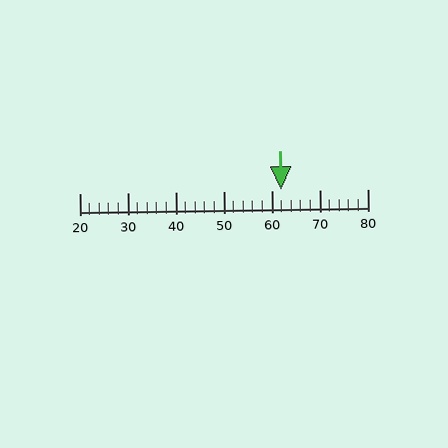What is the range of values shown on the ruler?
The ruler shows values from 20 to 80.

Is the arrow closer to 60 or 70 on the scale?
The arrow is closer to 60.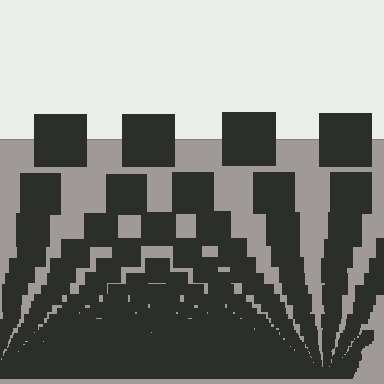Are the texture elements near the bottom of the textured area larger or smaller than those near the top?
Smaller. The gradient is inverted — elements near the bottom are smaller and denser.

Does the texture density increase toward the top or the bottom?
Density increases toward the bottom.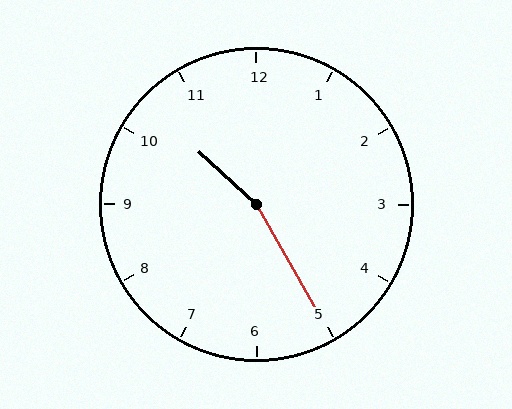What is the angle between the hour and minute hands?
Approximately 162 degrees.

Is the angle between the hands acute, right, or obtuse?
It is obtuse.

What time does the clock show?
10:25.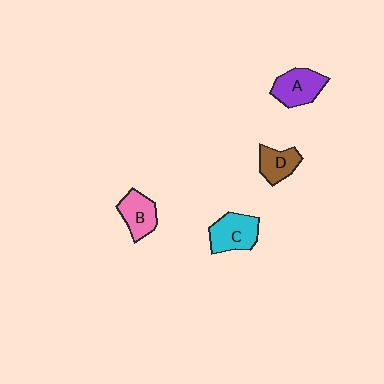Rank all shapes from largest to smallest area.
From largest to smallest: C (cyan), A (purple), B (pink), D (brown).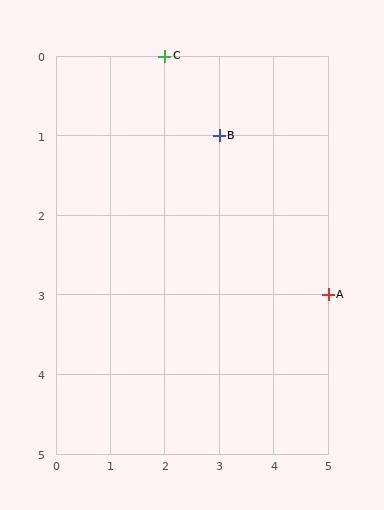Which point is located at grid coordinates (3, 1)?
Point B is at (3, 1).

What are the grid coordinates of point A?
Point A is at grid coordinates (5, 3).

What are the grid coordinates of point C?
Point C is at grid coordinates (2, 0).